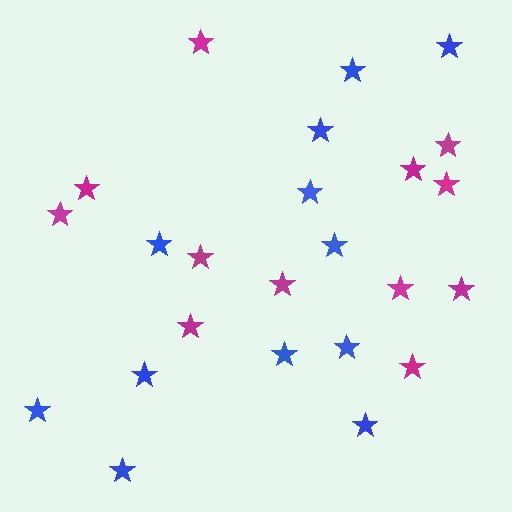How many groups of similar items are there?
There are 2 groups: one group of magenta stars (12) and one group of blue stars (12).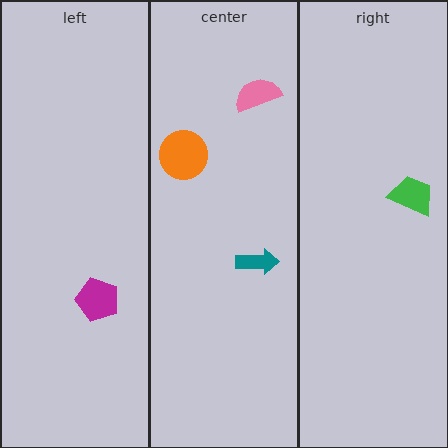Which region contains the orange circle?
The center region.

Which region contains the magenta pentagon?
The left region.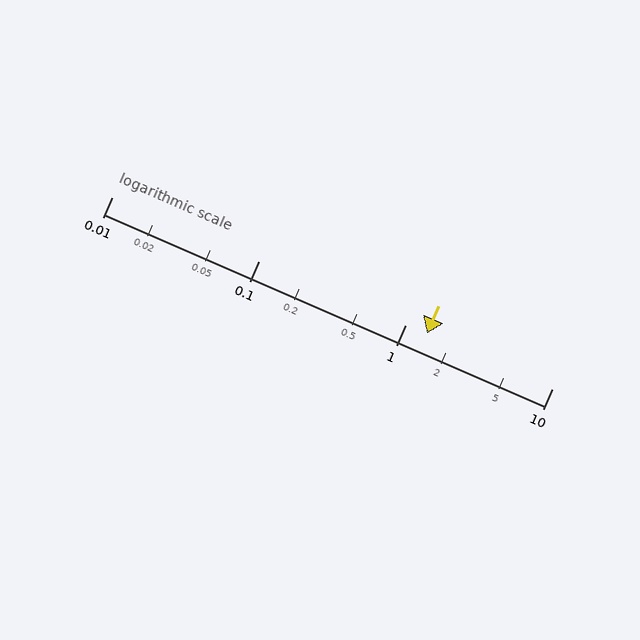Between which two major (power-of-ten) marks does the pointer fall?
The pointer is between 1 and 10.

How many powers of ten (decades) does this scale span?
The scale spans 3 decades, from 0.01 to 10.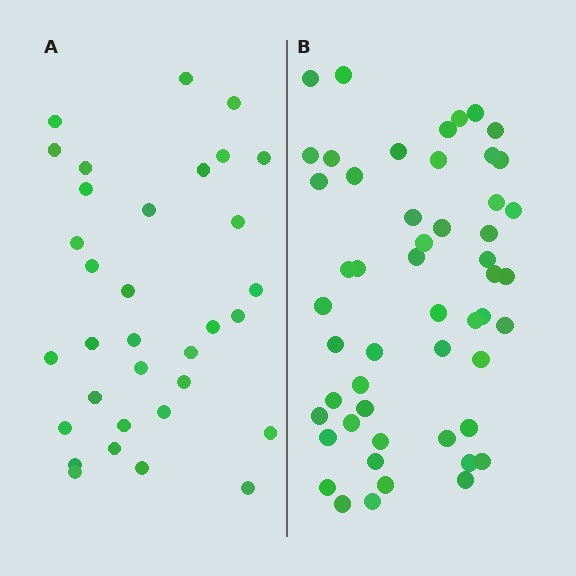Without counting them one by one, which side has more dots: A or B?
Region B (the right region) has more dots.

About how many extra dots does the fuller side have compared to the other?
Region B has approximately 20 more dots than region A.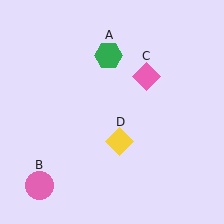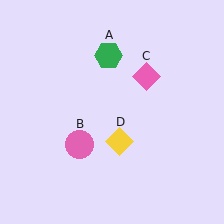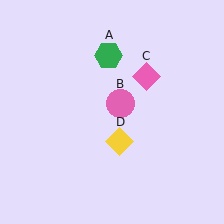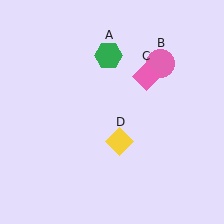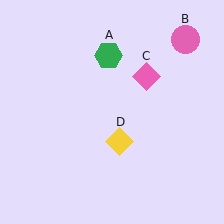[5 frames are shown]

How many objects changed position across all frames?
1 object changed position: pink circle (object B).